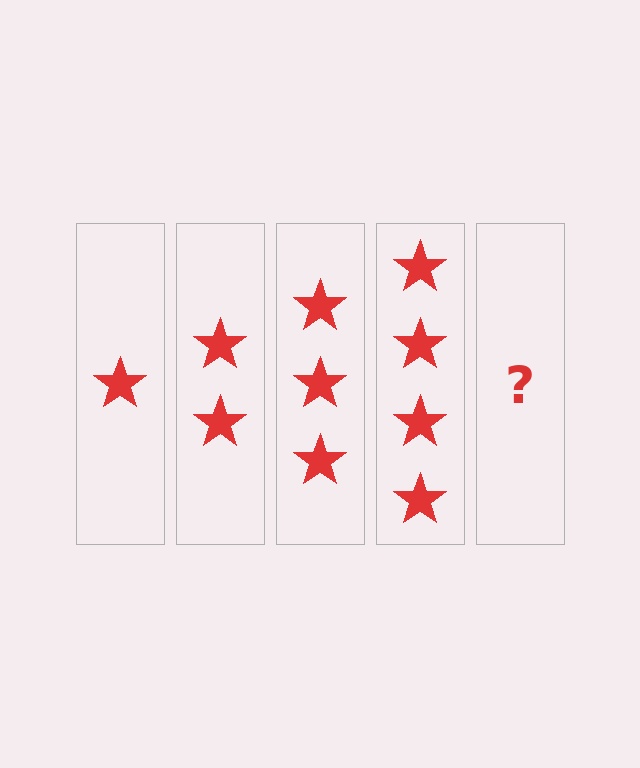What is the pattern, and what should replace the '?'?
The pattern is that each step adds one more star. The '?' should be 5 stars.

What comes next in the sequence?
The next element should be 5 stars.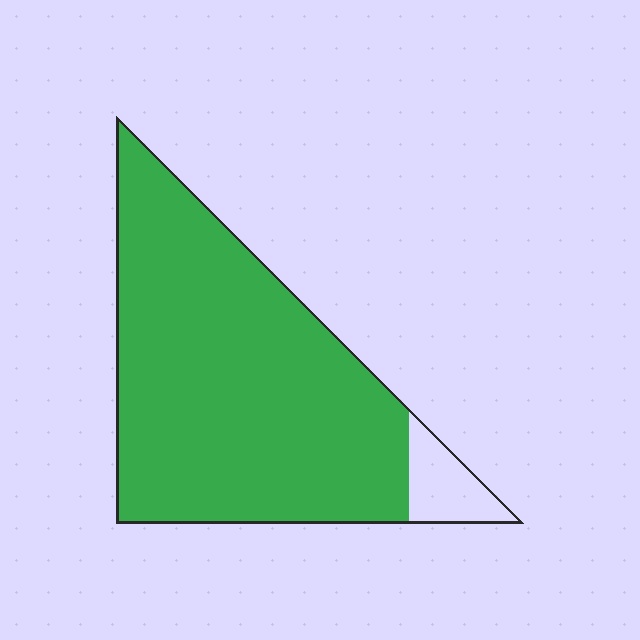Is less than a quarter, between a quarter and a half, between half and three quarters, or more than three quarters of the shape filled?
More than three quarters.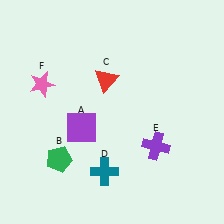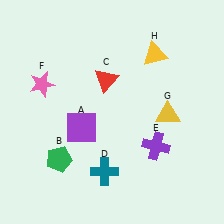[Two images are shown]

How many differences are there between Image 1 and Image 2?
There are 2 differences between the two images.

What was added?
A yellow triangle (G), a yellow triangle (H) were added in Image 2.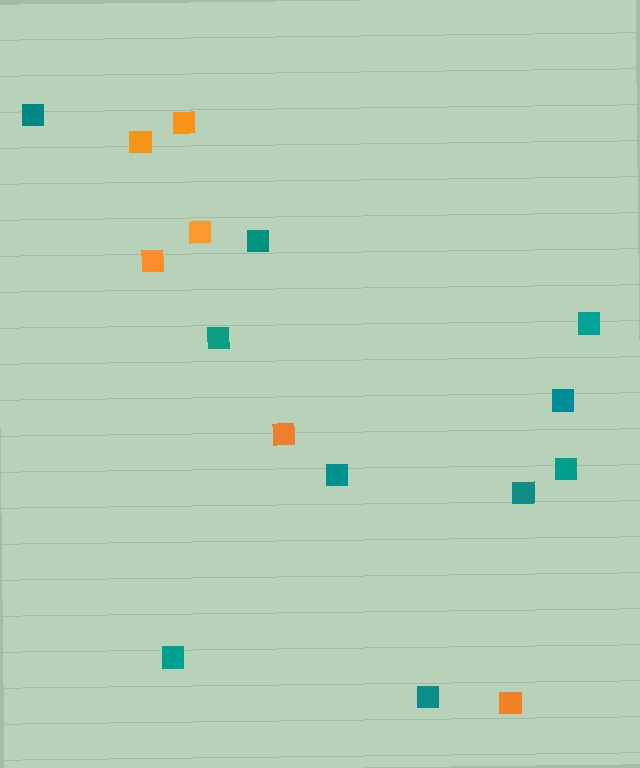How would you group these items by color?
There are 2 groups: one group of teal squares (10) and one group of orange squares (6).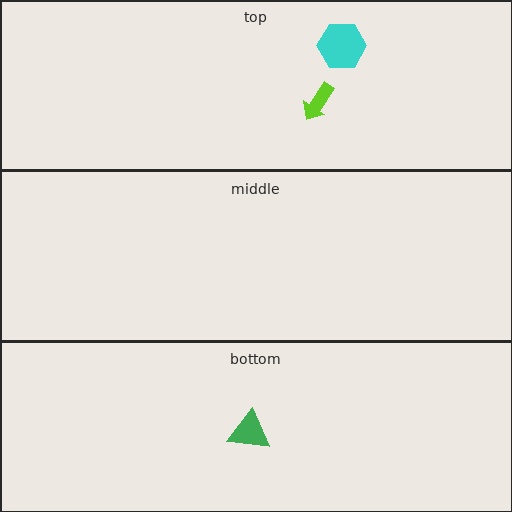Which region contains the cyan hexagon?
The top region.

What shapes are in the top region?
The lime arrow, the cyan hexagon.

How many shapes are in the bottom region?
1.